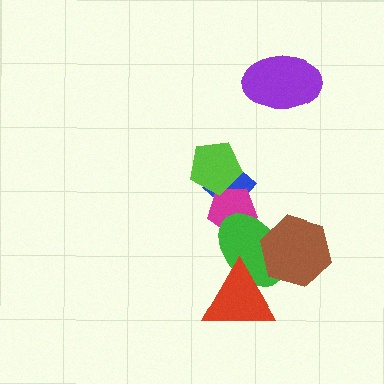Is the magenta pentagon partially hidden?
Yes, it is partially covered by another shape.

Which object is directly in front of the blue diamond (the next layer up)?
The magenta pentagon is directly in front of the blue diamond.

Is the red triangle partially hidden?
No, no other shape covers it.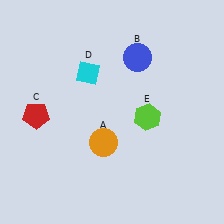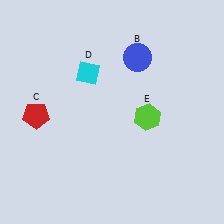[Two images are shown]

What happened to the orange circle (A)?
The orange circle (A) was removed in Image 2. It was in the bottom-left area of Image 1.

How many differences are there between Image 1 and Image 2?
There is 1 difference between the two images.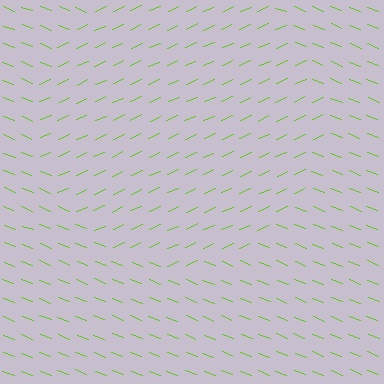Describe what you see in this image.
The image is filled with small lime line segments. A circle region in the image has lines oriented differently from the surrounding lines, creating a visible texture boundary.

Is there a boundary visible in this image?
Yes, there is a texture boundary formed by a change in line orientation.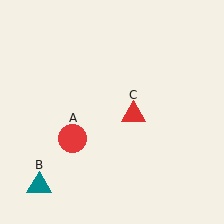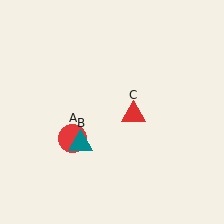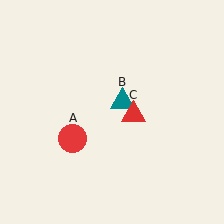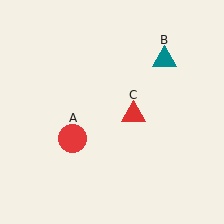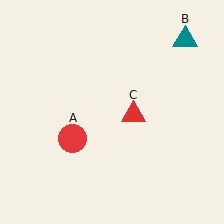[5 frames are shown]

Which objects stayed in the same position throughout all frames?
Red circle (object A) and red triangle (object C) remained stationary.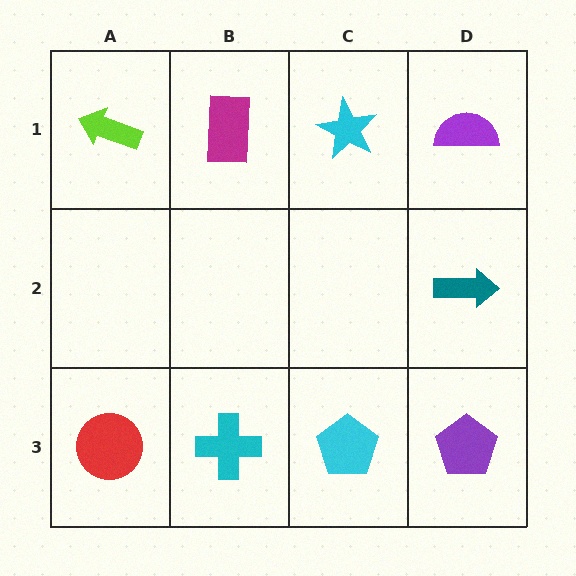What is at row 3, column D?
A purple pentagon.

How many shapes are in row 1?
4 shapes.